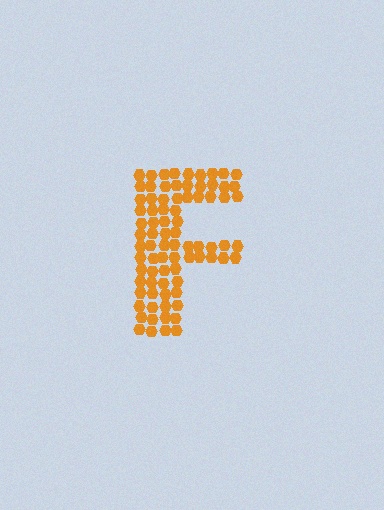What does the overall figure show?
The overall figure shows the letter F.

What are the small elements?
The small elements are hexagons.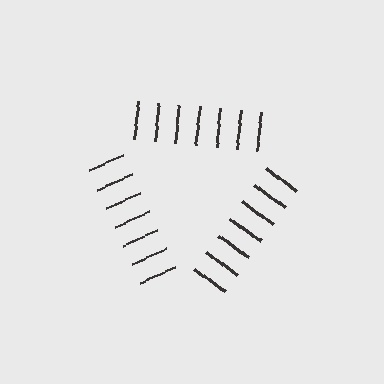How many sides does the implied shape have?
3 sides — the line-ends trace a triangle.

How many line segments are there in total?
21 — 7 along each of the 3 edges.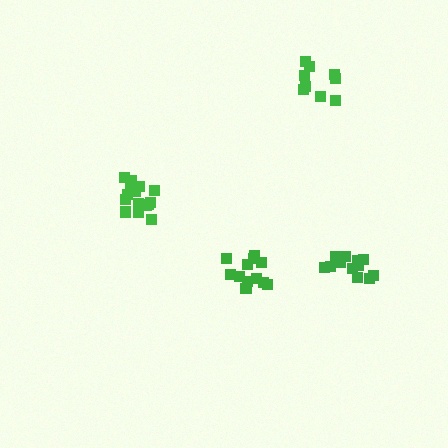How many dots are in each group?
Group 1: 12 dots, Group 2: 15 dots, Group 3: 9 dots, Group 4: 12 dots (48 total).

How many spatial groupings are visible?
There are 4 spatial groupings.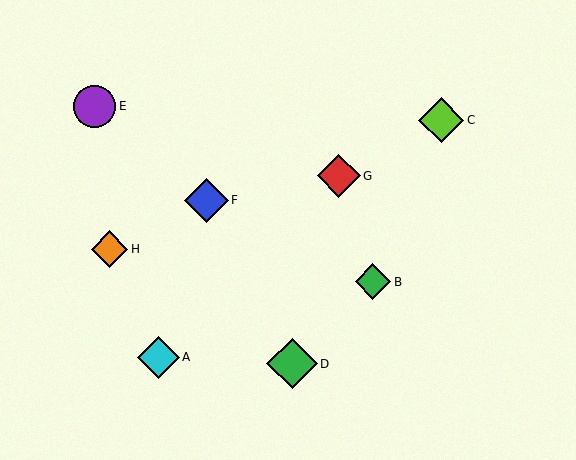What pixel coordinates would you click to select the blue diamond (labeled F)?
Click at (206, 200) to select the blue diamond F.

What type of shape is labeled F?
Shape F is a blue diamond.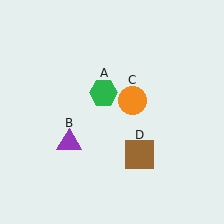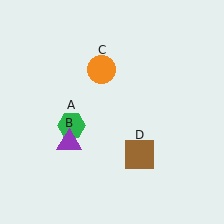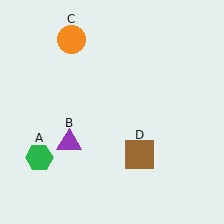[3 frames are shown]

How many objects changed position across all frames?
2 objects changed position: green hexagon (object A), orange circle (object C).